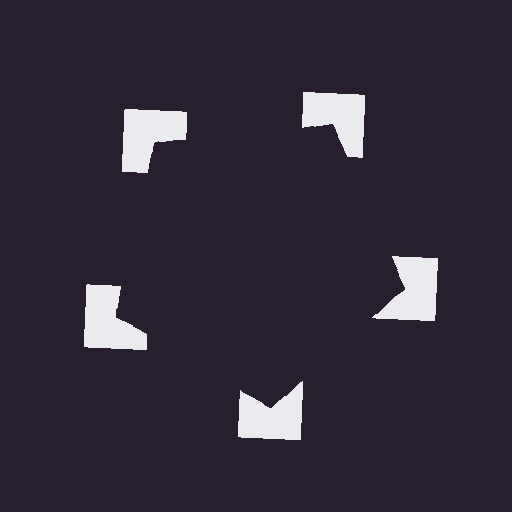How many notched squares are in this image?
There are 5 — one at each vertex of the illusory pentagon.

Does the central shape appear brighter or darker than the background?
It typically appears slightly darker than the background, even though no actual brightness change is drawn.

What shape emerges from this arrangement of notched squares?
An illusory pentagon — its edges are inferred from the aligned wedge cuts in the notched squares, not physically drawn.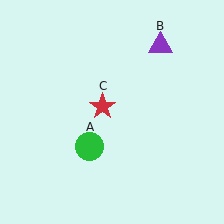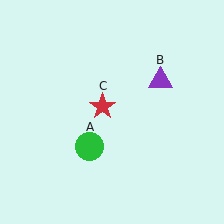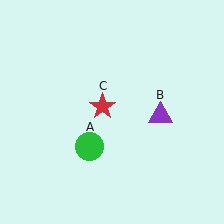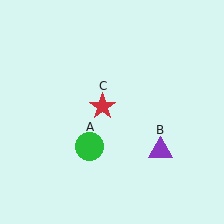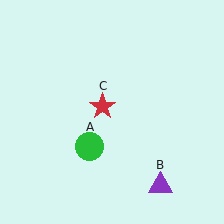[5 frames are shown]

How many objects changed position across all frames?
1 object changed position: purple triangle (object B).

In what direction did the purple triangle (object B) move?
The purple triangle (object B) moved down.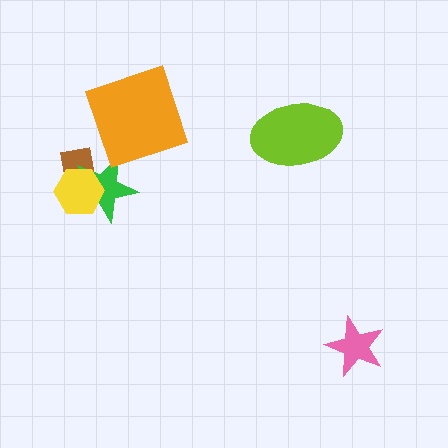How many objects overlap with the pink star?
0 objects overlap with the pink star.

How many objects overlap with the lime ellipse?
0 objects overlap with the lime ellipse.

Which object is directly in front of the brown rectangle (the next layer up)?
The green star is directly in front of the brown rectangle.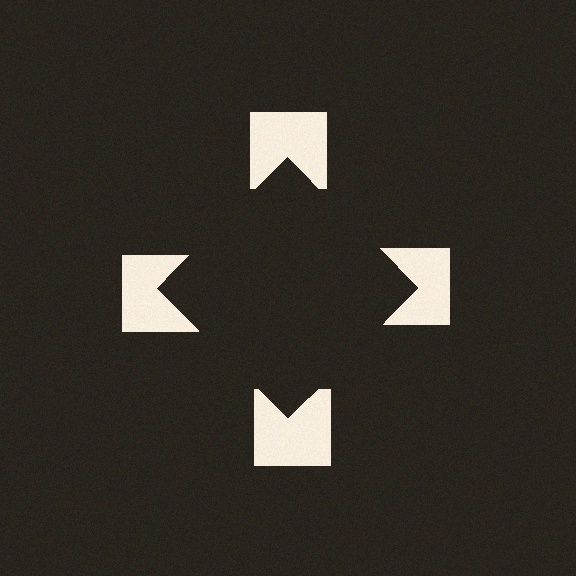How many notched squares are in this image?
There are 4 — one at each vertex of the illusory square.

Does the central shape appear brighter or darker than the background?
It typically appears slightly darker than the background, even though no actual brightness change is drawn.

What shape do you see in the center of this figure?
An illusory square — its edges are inferred from the aligned wedge cuts in the notched squares, not physically drawn.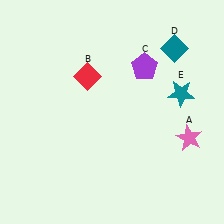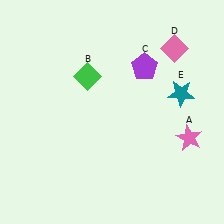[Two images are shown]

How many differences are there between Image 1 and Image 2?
There are 2 differences between the two images.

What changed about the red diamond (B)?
In Image 1, B is red. In Image 2, it changed to green.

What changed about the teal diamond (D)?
In Image 1, D is teal. In Image 2, it changed to pink.